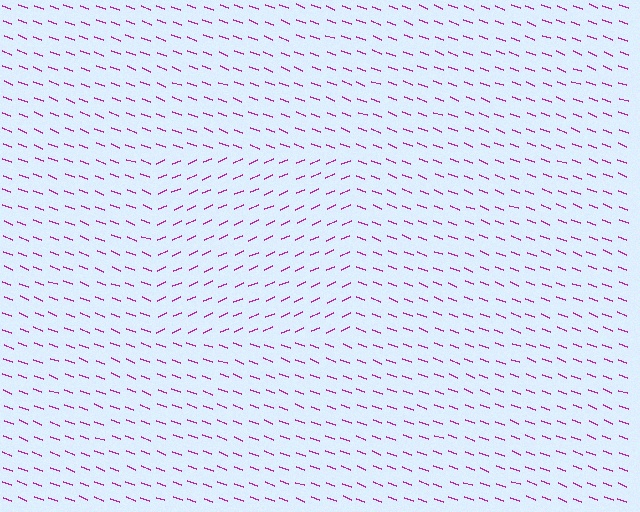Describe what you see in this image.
The image is filled with small magenta line segments. A rectangle region in the image has lines oriented differently from the surrounding lines, creating a visible texture boundary.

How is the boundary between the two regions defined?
The boundary is defined purely by a change in line orientation (approximately 45 degrees difference). All lines are the same color and thickness.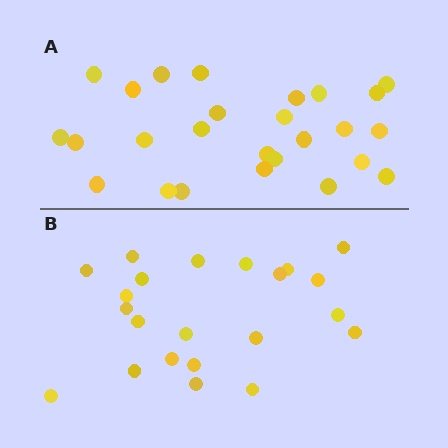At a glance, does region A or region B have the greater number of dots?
Region A (the top region) has more dots.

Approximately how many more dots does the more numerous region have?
Region A has about 4 more dots than region B.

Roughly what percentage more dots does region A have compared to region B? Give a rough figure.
About 20% more.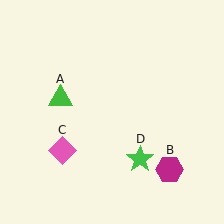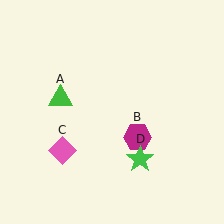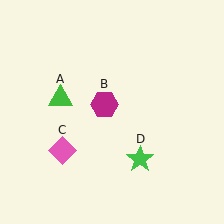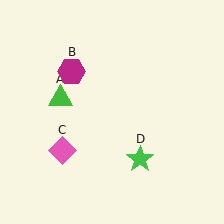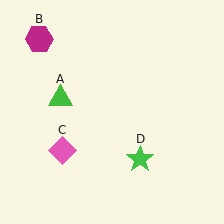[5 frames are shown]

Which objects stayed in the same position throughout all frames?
Green triangle (object A) and pink diamond (object C) and green star (object D) remained stationary.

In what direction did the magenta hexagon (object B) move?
The magenta hexagon (object B) moved up and to the left.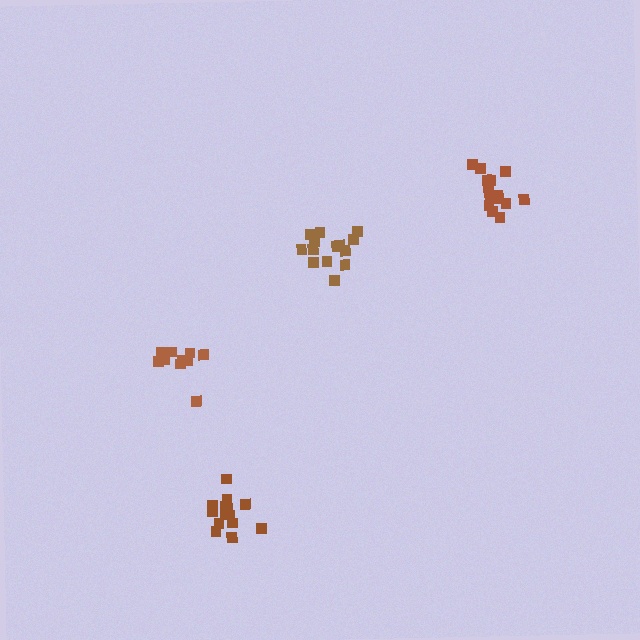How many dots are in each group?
Group 1: 14 dots, Group 2: 14 dots, Group 3: 14 dots, Group 4: 10 dots (52 total).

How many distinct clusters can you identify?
There are 4 distinct clusters.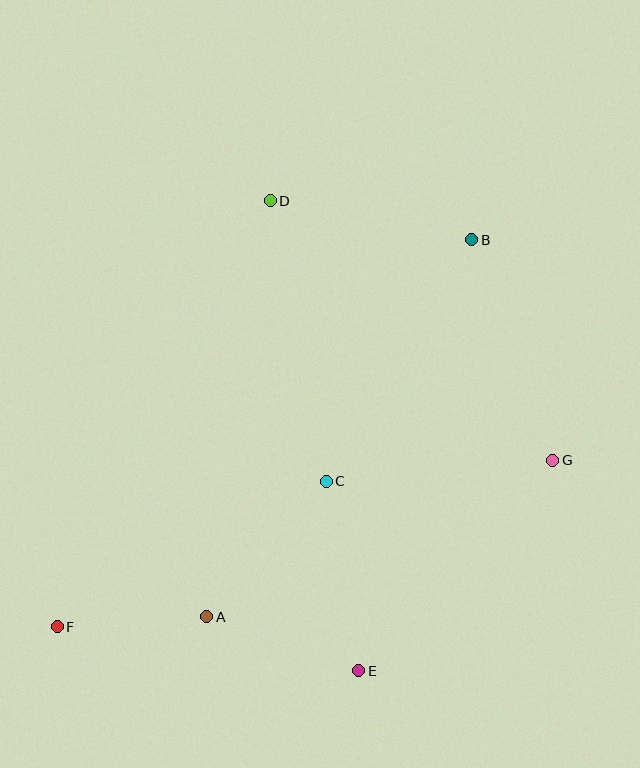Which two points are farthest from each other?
Points B and F are farthest from each other.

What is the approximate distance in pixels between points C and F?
The distance between C and F is approximately 306 pixels.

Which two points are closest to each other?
Points A and F are closest to each other.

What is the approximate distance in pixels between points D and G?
The distance between D and G is approximately 384 pixels.